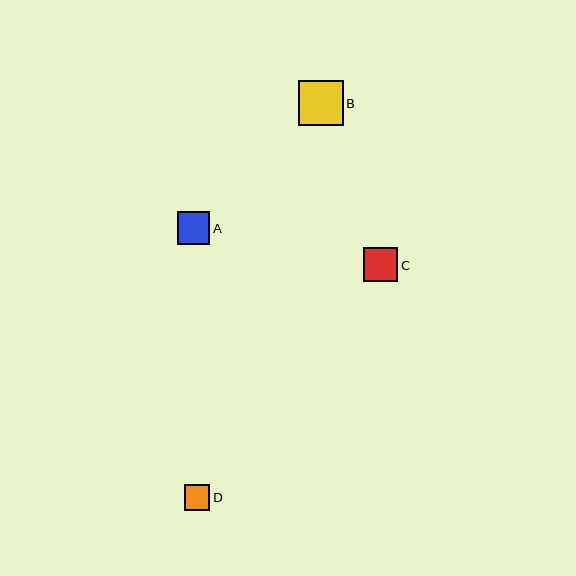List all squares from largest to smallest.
From largest to smallest: B, C, A, D.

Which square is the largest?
Square B is the largest with a size of approximately 45 pixels.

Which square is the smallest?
Square D is the smallest with a size of approximately 26 pixels.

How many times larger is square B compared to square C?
Square B is approximately 1.3 times the size of square C.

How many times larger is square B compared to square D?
Square B is approximately 1.7 times the size of square D.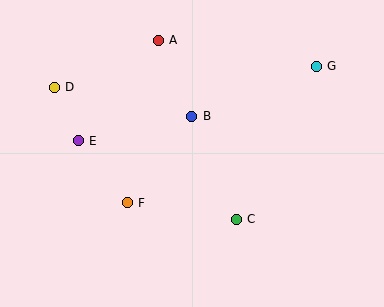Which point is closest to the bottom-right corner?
Point C is closest to the bottom-right corner.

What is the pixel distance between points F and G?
The distance between F and G is 233 pixels.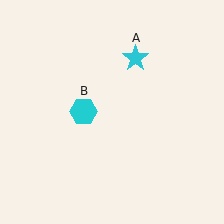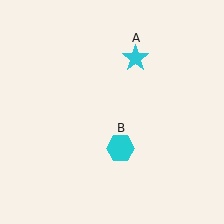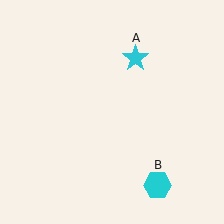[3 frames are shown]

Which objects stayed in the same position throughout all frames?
Cyan star (object A) remained stationary.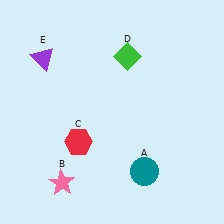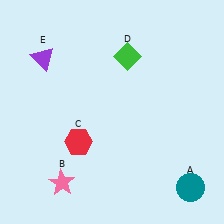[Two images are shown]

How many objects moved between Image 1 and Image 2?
1 object moved between the two images.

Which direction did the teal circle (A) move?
The teal circle (A) moved right.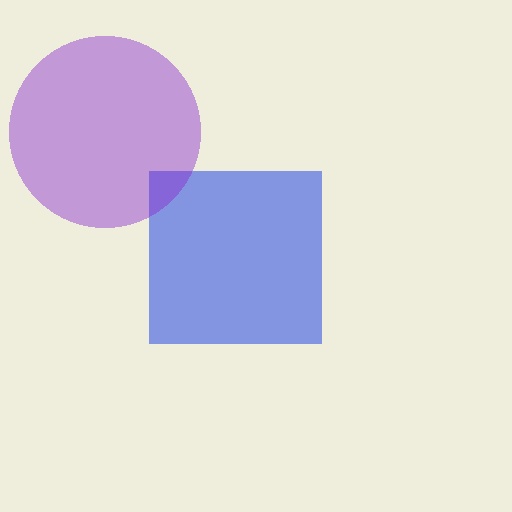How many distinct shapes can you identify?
There are 2 distinct shapes: a blue square, a purple circle.